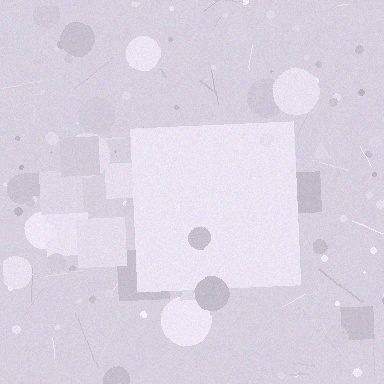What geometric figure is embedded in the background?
A square is embedded in the background.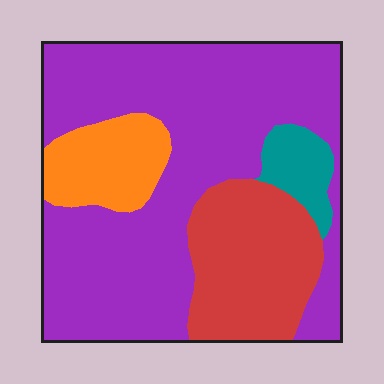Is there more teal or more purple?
Purple.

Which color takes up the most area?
Purple, at roughly 65%.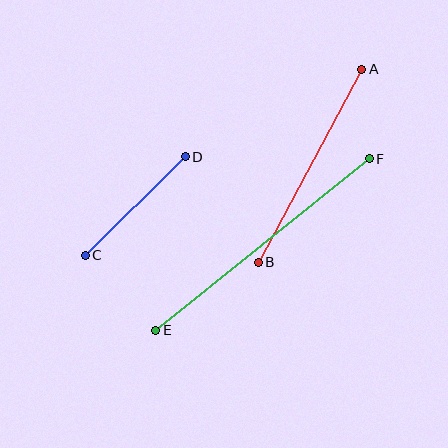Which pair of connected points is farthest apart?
Points E and F are farthest apart.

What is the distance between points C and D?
The distance is approximately 140 pixels.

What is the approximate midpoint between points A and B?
The midpoint is at approximately (310, 166) pixels.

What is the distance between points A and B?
The distance is approximately 219 pixels.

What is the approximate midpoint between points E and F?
The midpoint is at approximately (262, 245) pixels.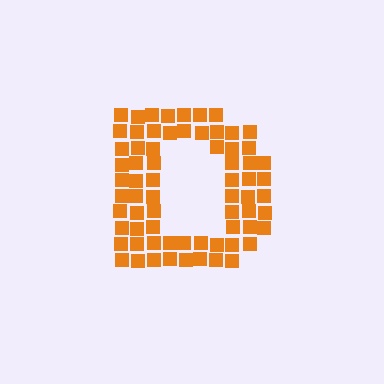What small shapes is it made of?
It is made of small squares.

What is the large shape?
The large shape is the letter D.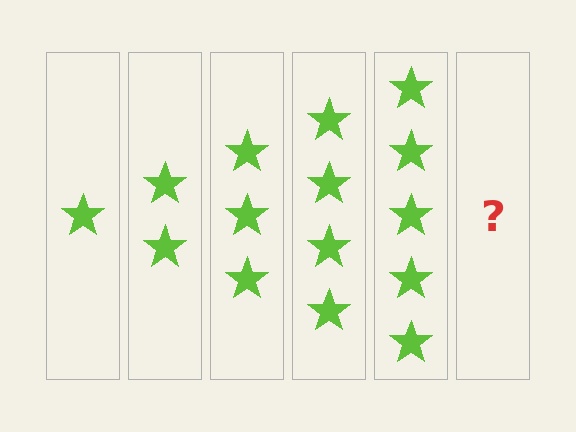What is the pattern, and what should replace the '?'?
The pattern is that each step adds one more star. The '?' should be 6 stars.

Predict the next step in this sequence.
The next step is 6 stars.